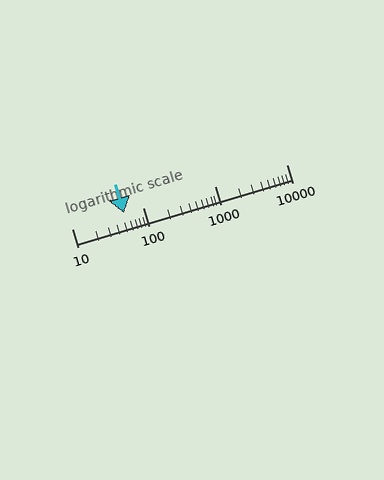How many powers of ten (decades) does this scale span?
The scale spans 3 decades, from 10 to 10000.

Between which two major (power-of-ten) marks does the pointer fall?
The pointer is between 10 and 100.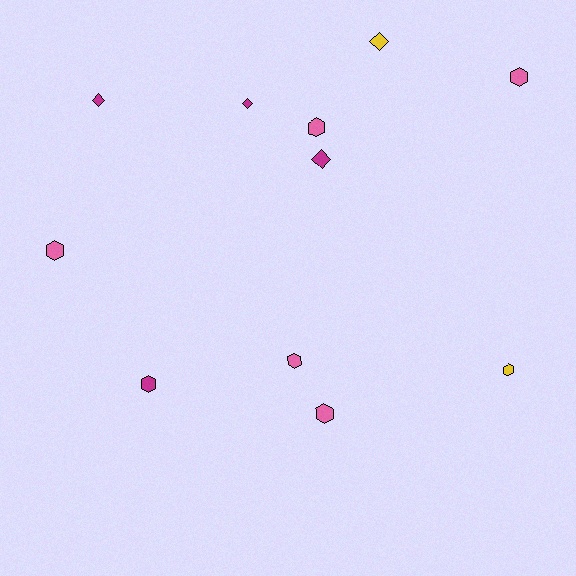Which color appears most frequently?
Pink, with 5 objects.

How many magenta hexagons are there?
There is 1 magenta hexagon.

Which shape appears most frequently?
Hexagon, with 7 objects.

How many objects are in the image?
There are 11 objects.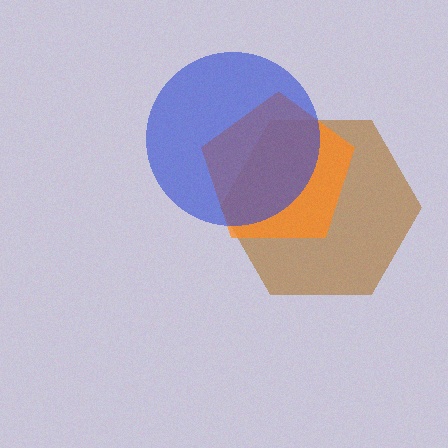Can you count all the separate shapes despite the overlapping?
Yes, there are 3 separate shapes.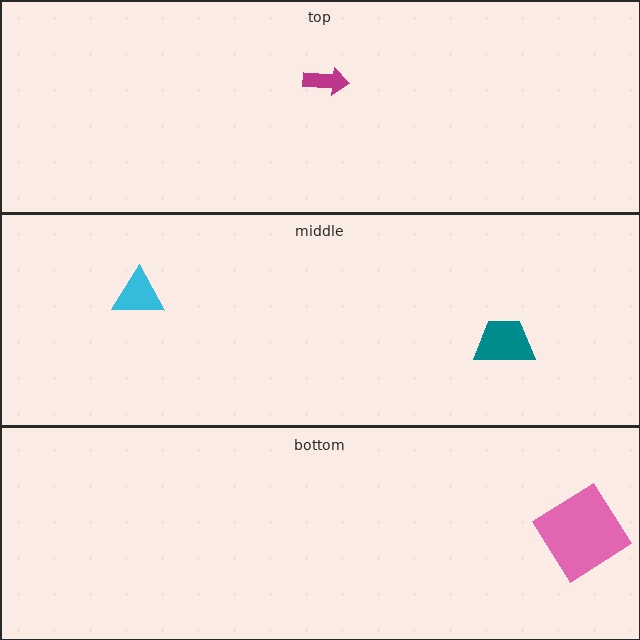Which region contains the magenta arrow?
The top region.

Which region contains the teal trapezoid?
The middle region.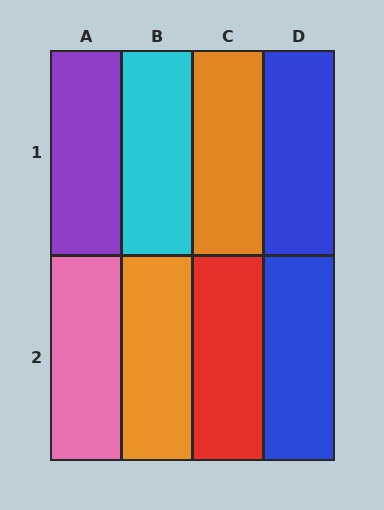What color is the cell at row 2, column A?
Pink.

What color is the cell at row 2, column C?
Red.